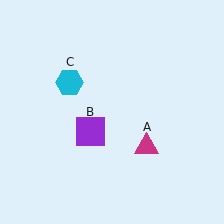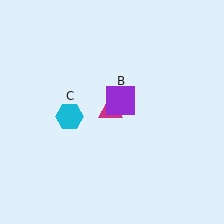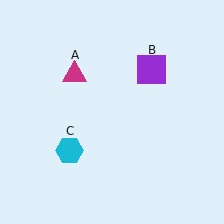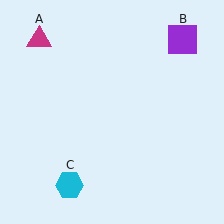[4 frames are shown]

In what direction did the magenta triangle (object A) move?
The magenta triangle (object A) moved up and to the left.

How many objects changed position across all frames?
3 objects changed position: magenta triangle (object A), purple square (object B), cyan hexagon (object C).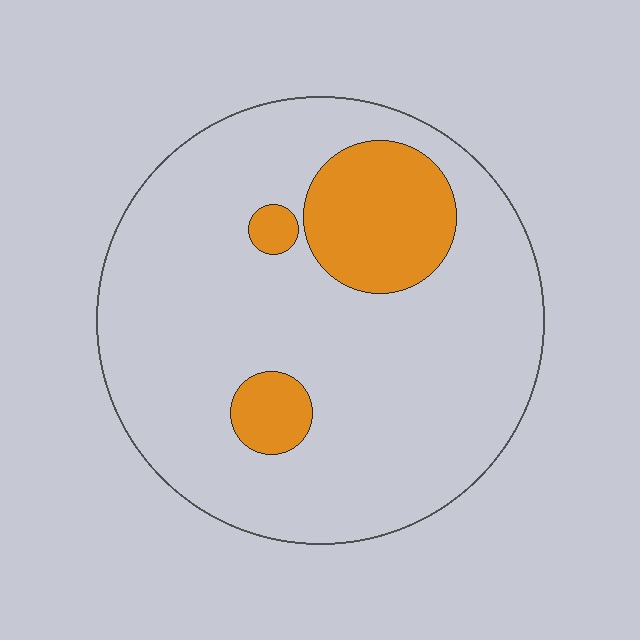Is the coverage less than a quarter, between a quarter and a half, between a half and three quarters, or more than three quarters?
Less than a quarter.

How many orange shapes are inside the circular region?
3.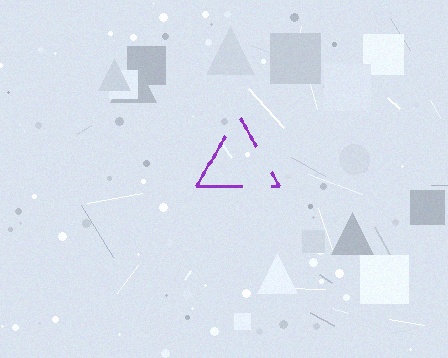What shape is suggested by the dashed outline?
The dashed outline suggests a triangle.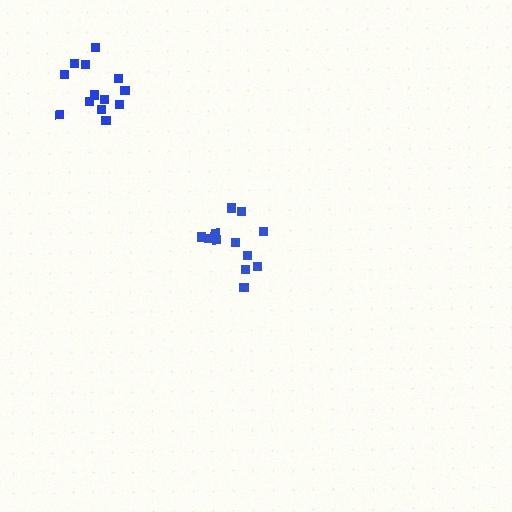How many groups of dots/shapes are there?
There are 2 groups.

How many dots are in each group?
Group 1: 13 dots, Group 2: 13 dots (26 total).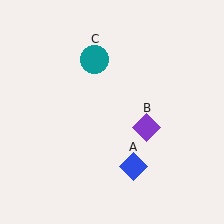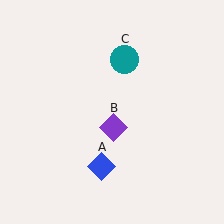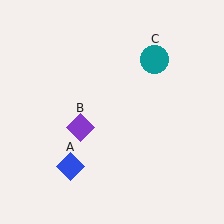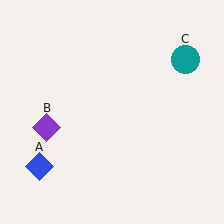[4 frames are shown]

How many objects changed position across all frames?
3 objects changed position: blue diamond (object A), purple diamond (object B), teal circle (object C).